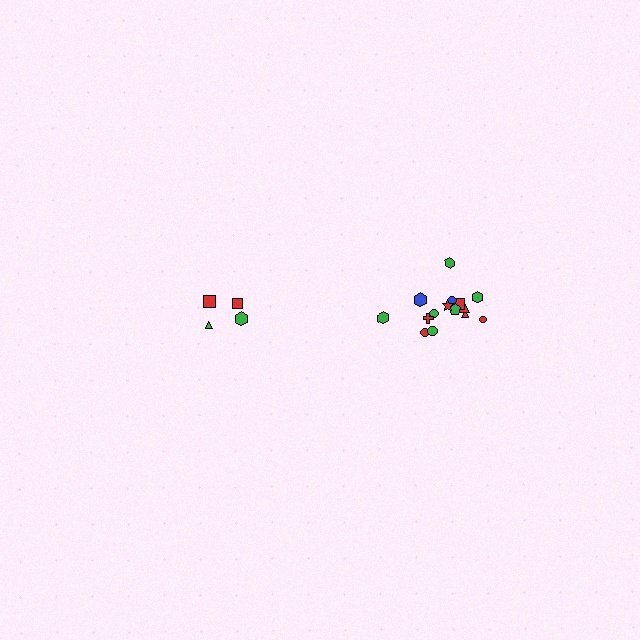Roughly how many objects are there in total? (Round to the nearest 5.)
Roughly 20 objects in total.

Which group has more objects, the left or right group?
The right group.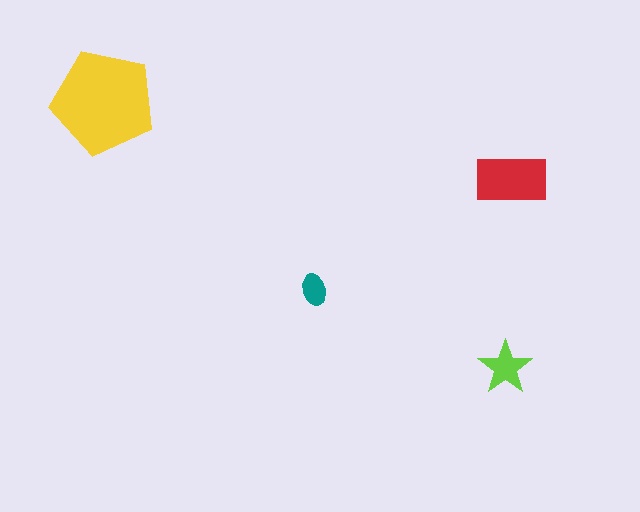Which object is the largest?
The yellow pentagon.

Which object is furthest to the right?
The red rectangle is rightmost.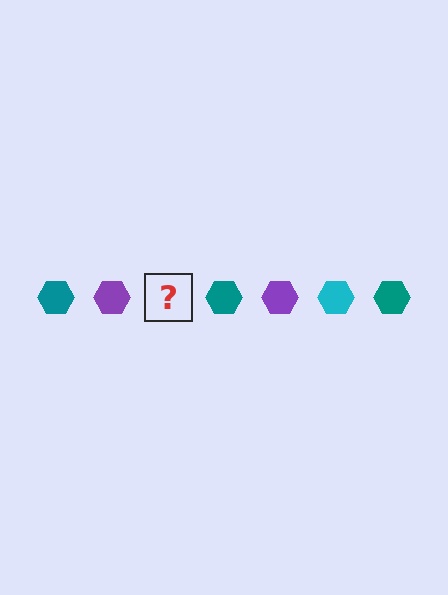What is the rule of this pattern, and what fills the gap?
The rule is that the pattern cycles through teal, purple, cyan hexagons. The gap should be filled with a cyan hexagon.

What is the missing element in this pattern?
The missing element is a cyan hexagon.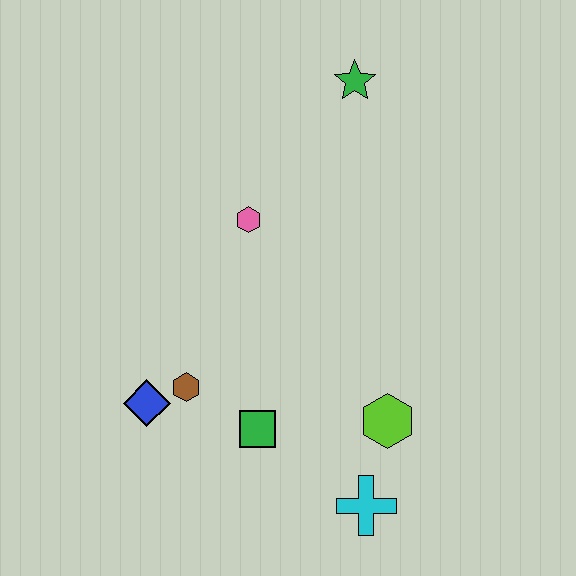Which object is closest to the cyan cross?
The lime hexagon is closest to the cyan cross.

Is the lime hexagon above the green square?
Yes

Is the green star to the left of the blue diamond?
No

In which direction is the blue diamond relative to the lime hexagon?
The blue diamond is to the left of the lime hexagon.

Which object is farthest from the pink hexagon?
The cyan cross is farthest from the pink hexagon.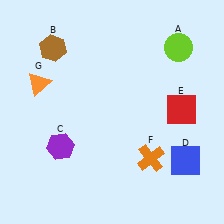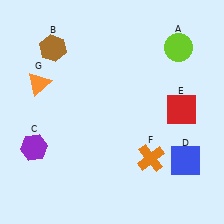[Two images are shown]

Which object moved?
The purple hexagon (C) moved left.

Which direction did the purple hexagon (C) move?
The purple hexagon (C) moved left.